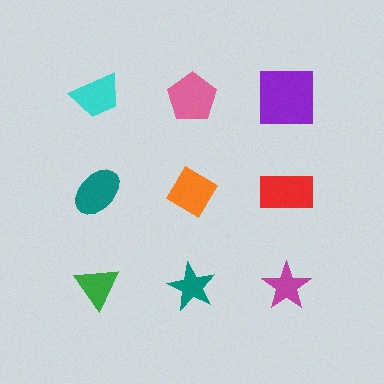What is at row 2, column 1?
A teal ellipse.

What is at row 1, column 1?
A cyan trapezoid.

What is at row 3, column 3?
A magenta star.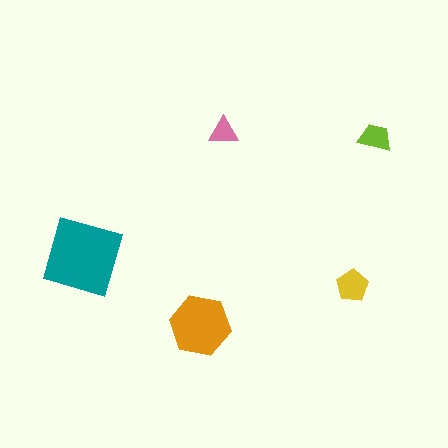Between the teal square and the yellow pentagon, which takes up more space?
The teal square.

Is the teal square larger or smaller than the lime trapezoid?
Larger.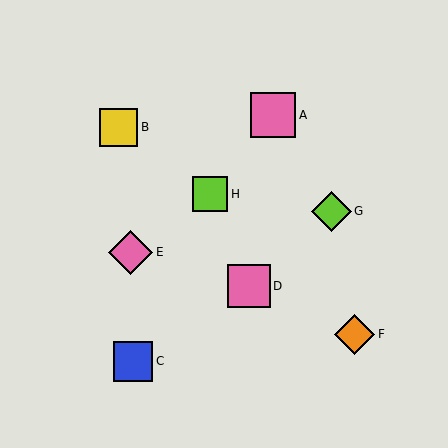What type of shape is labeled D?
Shape D is a pink square.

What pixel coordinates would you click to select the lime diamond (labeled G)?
Click at (331, 211) to select the lime diamond G.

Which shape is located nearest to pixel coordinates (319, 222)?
The lime diamond (labeled G) at (331, 211) is nearest to that location.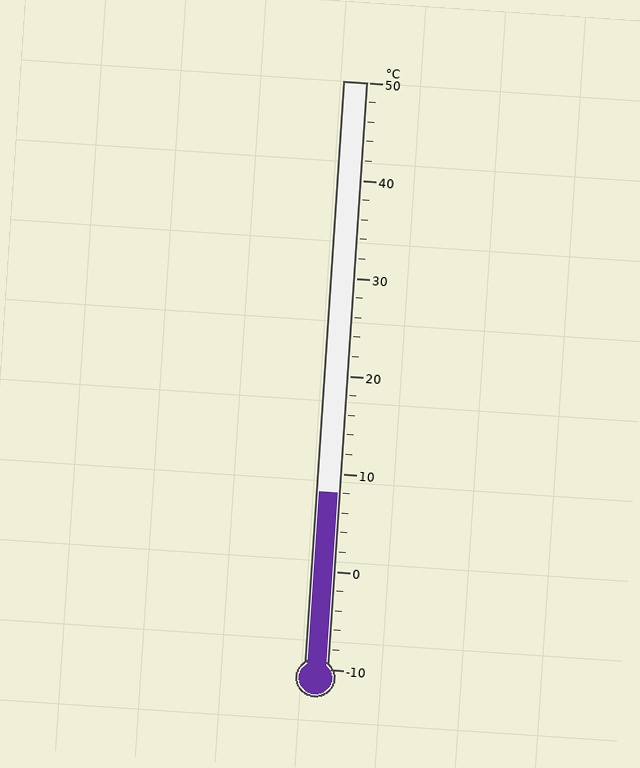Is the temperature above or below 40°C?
The temperature is below 40°C.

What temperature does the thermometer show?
The thermometer shows approximately 8°C.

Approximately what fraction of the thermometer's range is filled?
The thermometer is filled to approximately 30% of its range.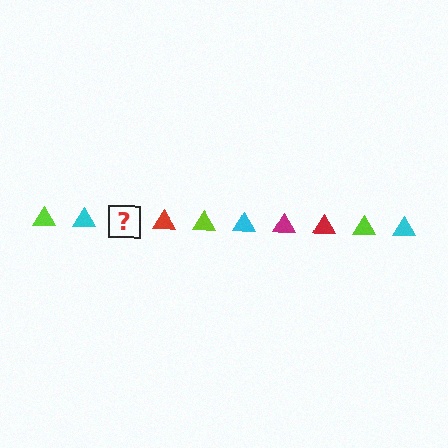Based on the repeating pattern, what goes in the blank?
The blank should be a magenta triangle.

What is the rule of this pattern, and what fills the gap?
The rule is that the pattern cycles through lime, cyan, magenta, red triangles. The gap should be filled with a magenta triangle.